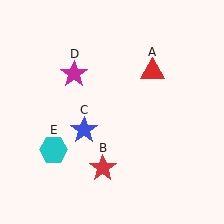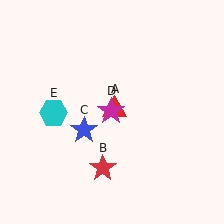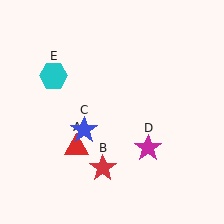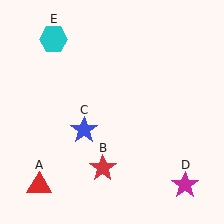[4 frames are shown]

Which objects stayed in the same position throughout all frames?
Red star (object B) and blue star (object C) remained stationary.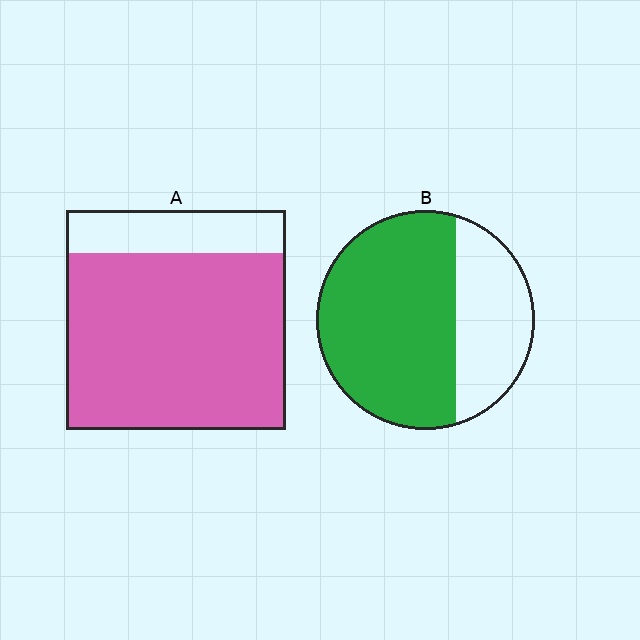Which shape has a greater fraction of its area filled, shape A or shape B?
Shape A.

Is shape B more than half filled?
Yes.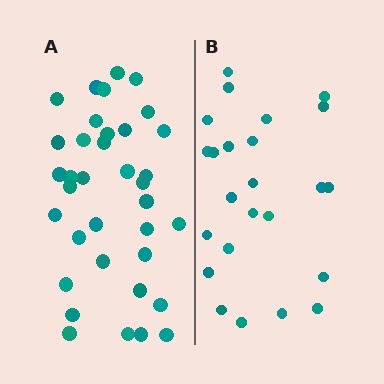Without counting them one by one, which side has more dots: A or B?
Region A (the left region) has more dots.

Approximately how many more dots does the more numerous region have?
Region A has roughly 12 or so more dots than region B.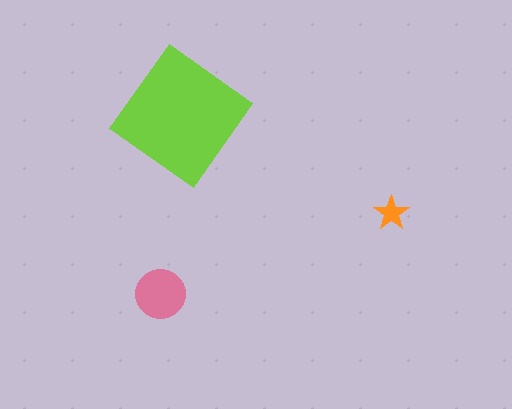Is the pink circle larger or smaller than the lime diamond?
Smaller.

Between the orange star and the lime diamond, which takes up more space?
The lime diamond.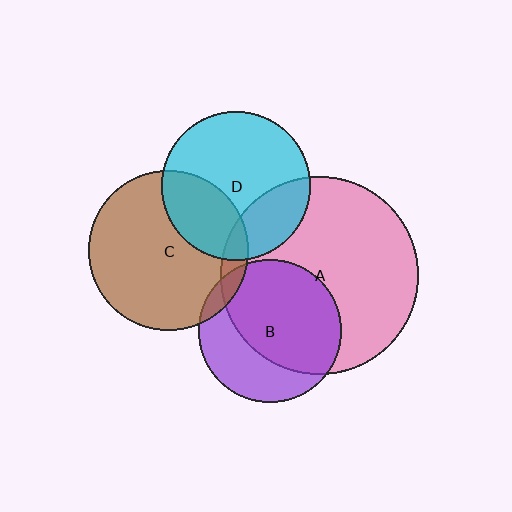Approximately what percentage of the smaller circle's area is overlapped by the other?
Approximately 65%.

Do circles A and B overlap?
Yes.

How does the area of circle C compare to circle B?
Approximately 1.3 times.